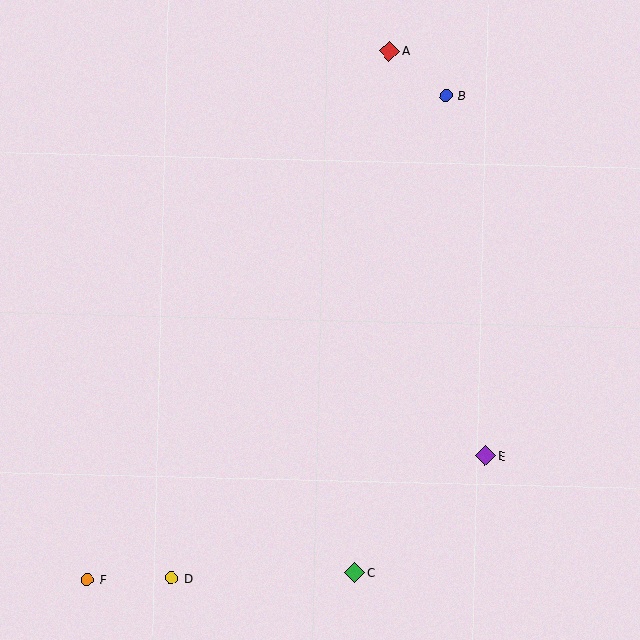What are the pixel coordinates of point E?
Point E is at (486, 456).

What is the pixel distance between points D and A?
The distance between D and A is 571 pixels.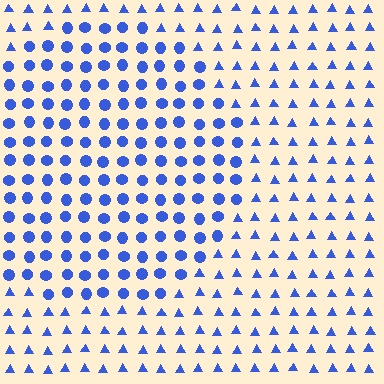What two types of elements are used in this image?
The image uses circles inside the circle region and triangles outside it.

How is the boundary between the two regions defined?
The boundary is defined by a change in element shape: circles inside vs. triangles outside. All elements share the same color and spacing.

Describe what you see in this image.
The image is filled with small blue elements arranged in a uniform grid. A circle-shaped region contains circles, while the surrounding area contains triangles. The boundary is defined purely by the change in element shape.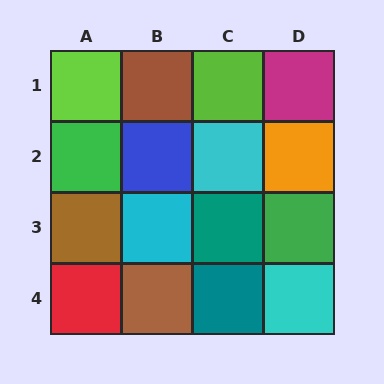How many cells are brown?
3 cells are brown.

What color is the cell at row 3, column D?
Green.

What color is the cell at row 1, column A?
Lime.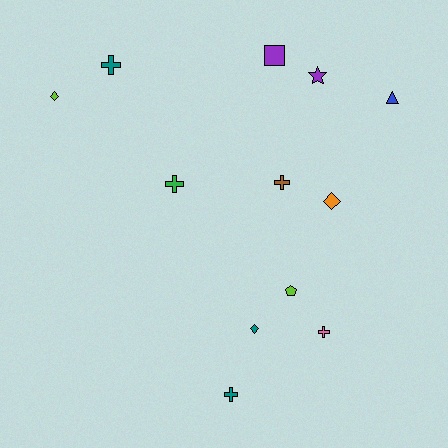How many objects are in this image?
There are 12 objects.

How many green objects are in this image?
There is 1 green object.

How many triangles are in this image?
There is 1 triangle.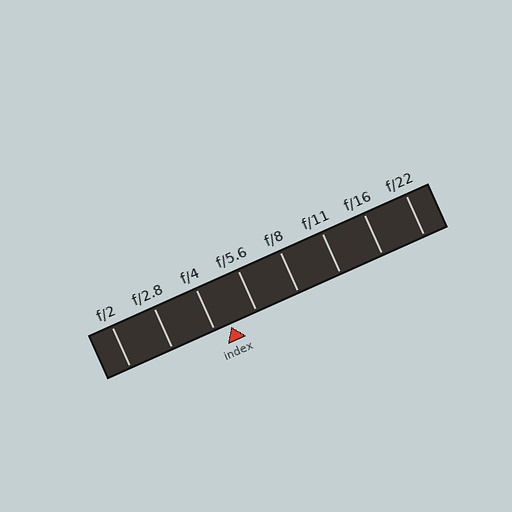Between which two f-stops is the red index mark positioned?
The index mark is between f/4 and f/5.6.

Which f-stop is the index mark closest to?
The index mark is closest to f/4.